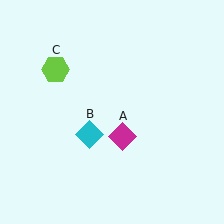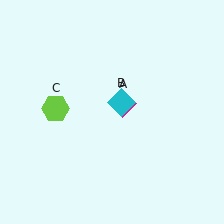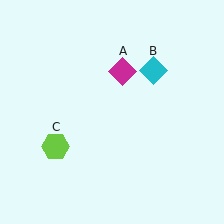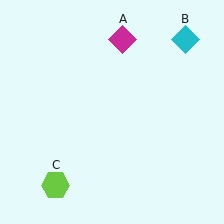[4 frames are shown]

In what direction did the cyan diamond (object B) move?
The cyan diamond (object B) moved up and to the right.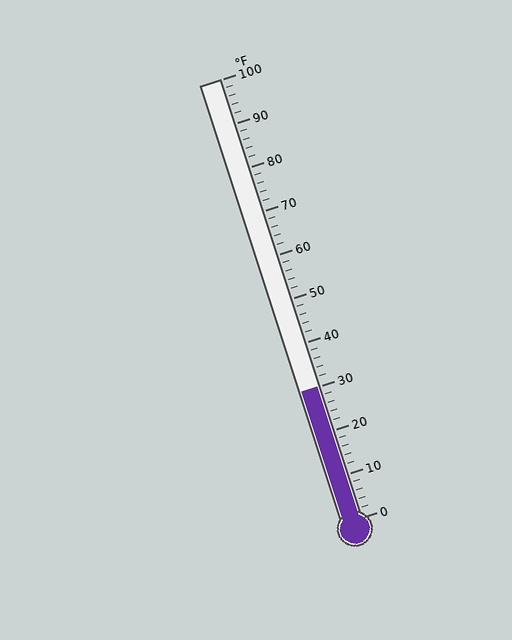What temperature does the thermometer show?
The thermometer shows approximately 30°F.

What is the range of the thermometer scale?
The thermometer scale ranges from 0°F to 100°F.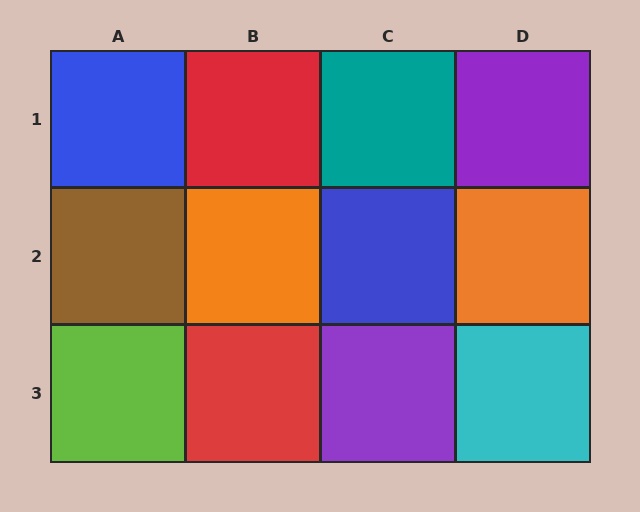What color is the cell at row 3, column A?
Lime.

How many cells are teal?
1 cell is teal.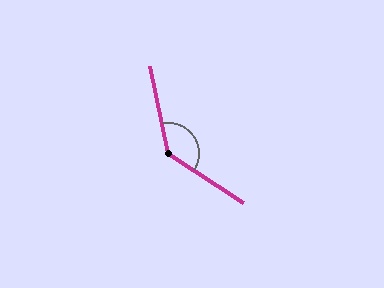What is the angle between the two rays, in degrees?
Approximately 134 degrees.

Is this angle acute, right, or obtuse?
It is obtuse.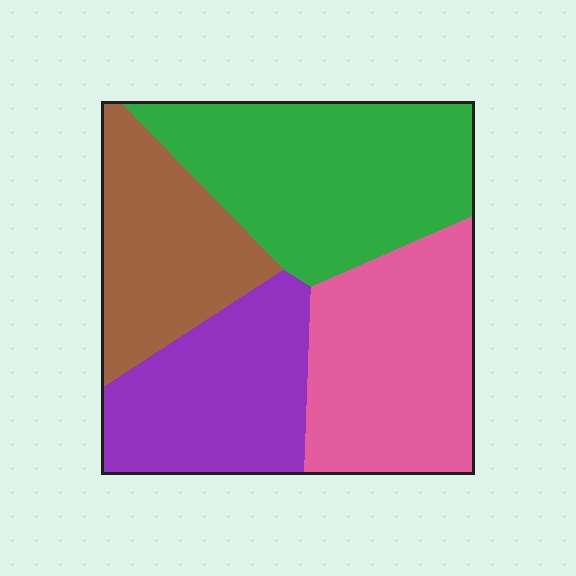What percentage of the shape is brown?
Brown covers 20% of the shape.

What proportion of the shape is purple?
Purple takes up between a sixth and a third of the shape.